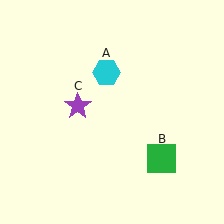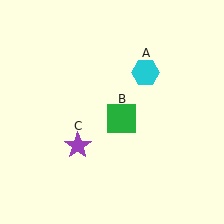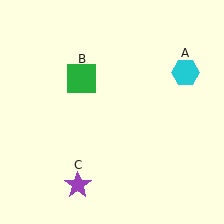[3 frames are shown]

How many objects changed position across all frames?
3 objects changed position: cyan hexagon (object A), green square (object B), purple star (object C).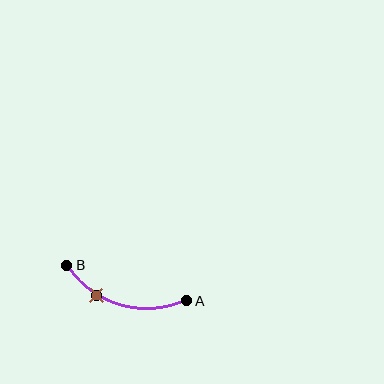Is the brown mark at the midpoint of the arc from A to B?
No. The brown mark lies on the arc but is closer to endpoint B. The arc midpoint would be at the point on the curve equidistant along the arc from both A and B.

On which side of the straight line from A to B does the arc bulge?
The arc bulges below the straight line connecting A and B.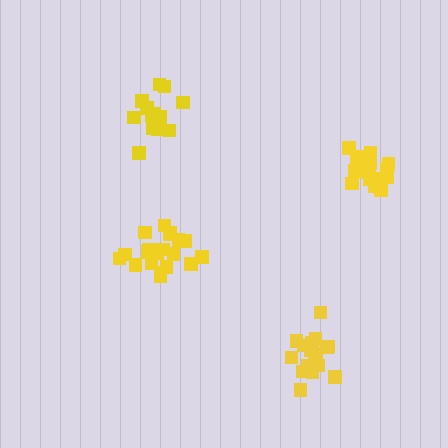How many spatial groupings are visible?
There are 4 spatial groupings.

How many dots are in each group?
Group 1: 21 dots, Group 2: 18 dots, Group 3: 16 dots, Group 4: 18 dots (73 total).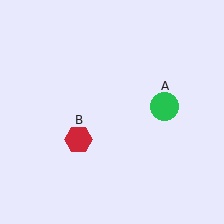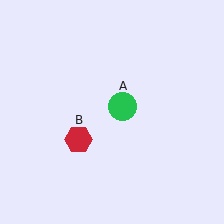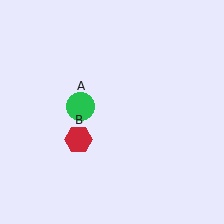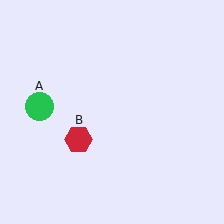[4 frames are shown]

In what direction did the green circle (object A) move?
The green circle (object A) moved left.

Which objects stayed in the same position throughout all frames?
Red hexagon (object B) remained stationary.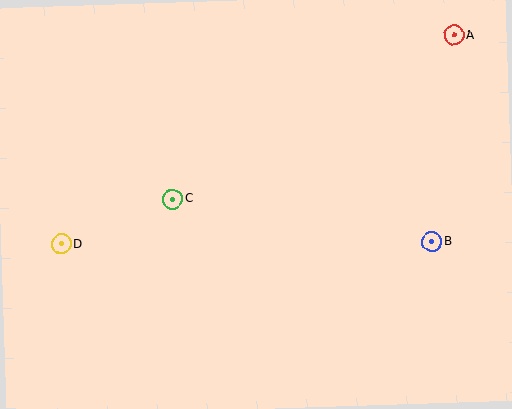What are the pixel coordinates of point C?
Point C is at (173, 199).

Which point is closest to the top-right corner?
Point A is closest to the top-right corner.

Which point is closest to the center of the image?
Point C at (173, 199) is closest to the center.